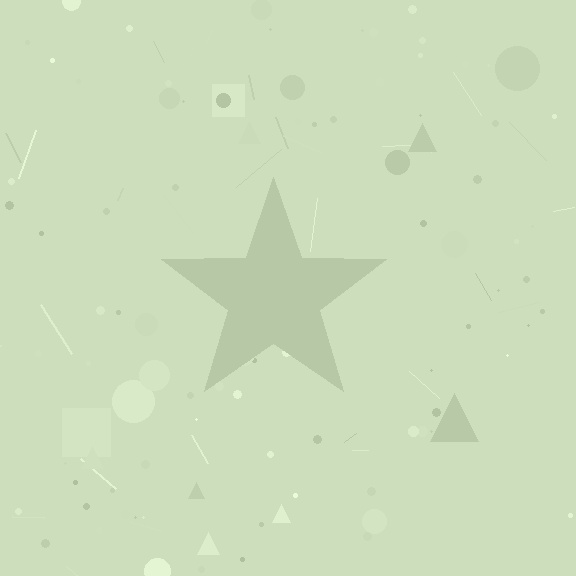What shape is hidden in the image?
A star is hidden in the image.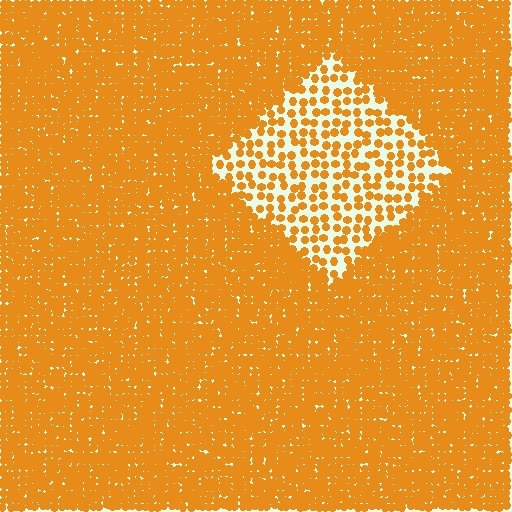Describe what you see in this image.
The image contains small orange elements arranged at two different densities. A diamond-shaped region is visible where the elements are less densely packed than the surrounding area.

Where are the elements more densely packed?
The elements are more densely packed outside the diamond boundary.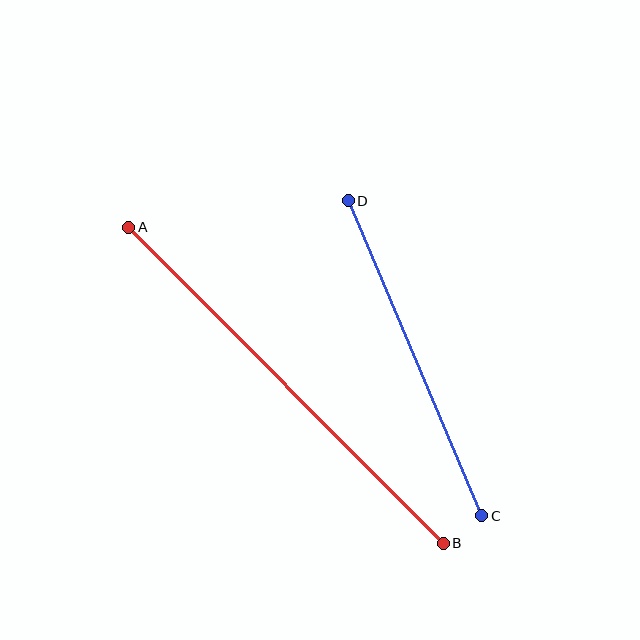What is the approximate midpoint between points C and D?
The midpoint is at approximately (415, 358) pixels.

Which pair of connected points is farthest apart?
Points A and B are farthest apart.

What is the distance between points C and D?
The distance is approximately 342 pixels.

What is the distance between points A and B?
The distance is approximately 446 pixels.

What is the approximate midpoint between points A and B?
The midpoint is at approximately (286, 385) pixels.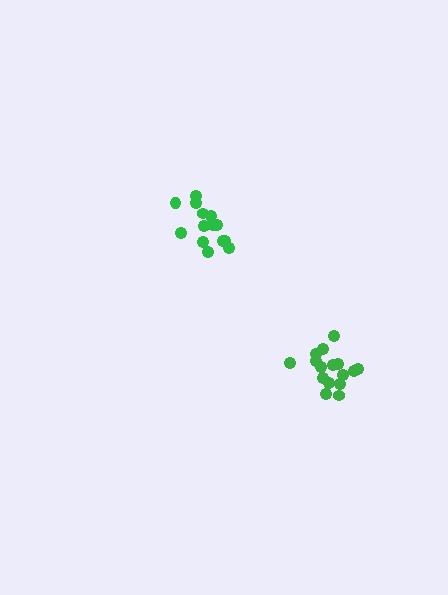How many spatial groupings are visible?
There are 2 spatial groupings.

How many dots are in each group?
Group 1: 14 dots, Group 2: 16 dots (30 total).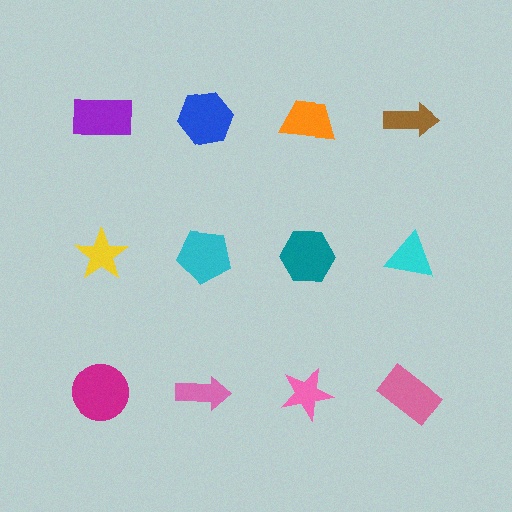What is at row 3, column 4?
A pink rectangle.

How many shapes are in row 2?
4 shapes.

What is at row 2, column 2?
A cyan pentagon.